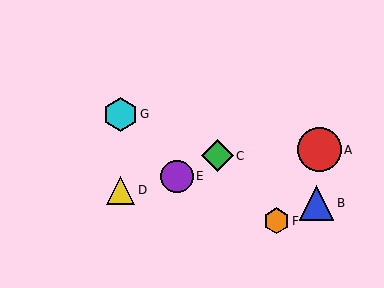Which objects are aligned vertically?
Objects D, G are aligned vertically.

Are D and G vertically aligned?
Yes, both are at x≈120.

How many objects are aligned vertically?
2 objects (D, G) are aligned vertically.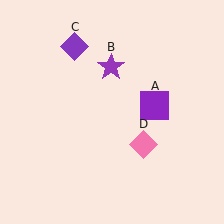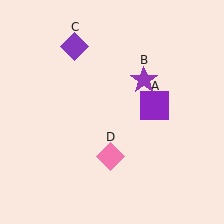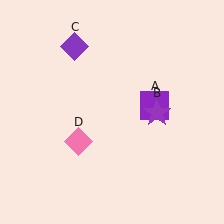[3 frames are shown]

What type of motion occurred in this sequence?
The purple star (object B), pink diamond (object D) rotated clockwise around the center of the scene.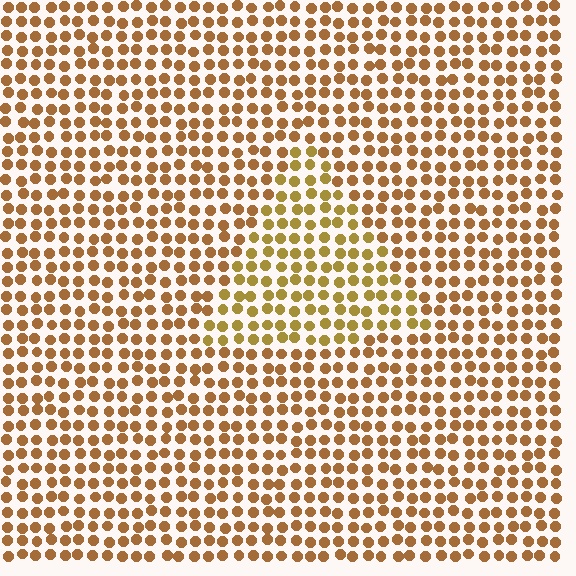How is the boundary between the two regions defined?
The boundary is defined purely by a slight shift in hue (about 20 degrees). Spacing, size, and orientation are identical on both sides.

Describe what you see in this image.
The image is filled with small brown elements in a uniform arrangement. A triangle-shaped region is visible where the elements are tinted to a slightly different hue, forming a subtle color boundary.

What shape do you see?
I see a triangle.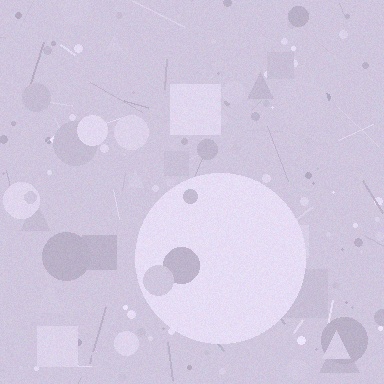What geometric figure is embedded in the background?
A circle is embedded in the background.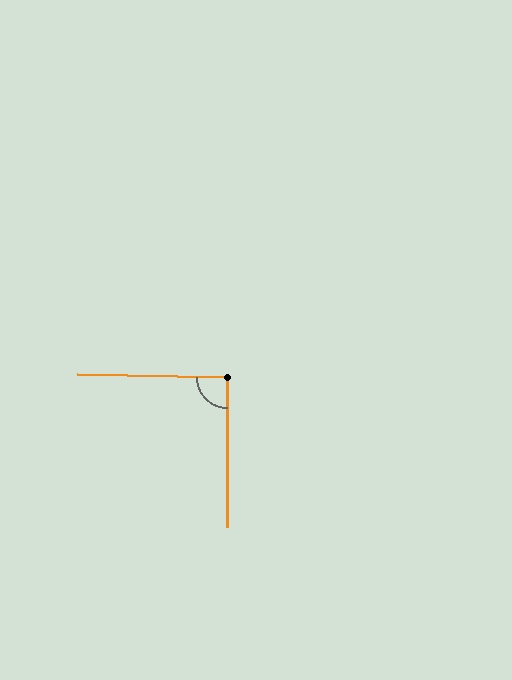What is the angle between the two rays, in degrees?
Approximately 91 degrees.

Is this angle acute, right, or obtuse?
It is approximately a right angle.